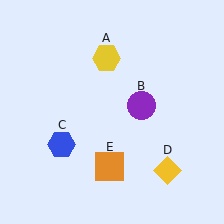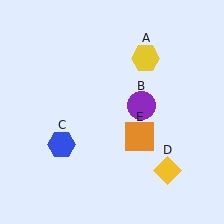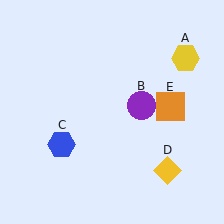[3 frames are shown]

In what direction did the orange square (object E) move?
The orange square (object E) moved up and to the right.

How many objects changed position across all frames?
2 objects changed position: yellow hexagon (object A), orange square (object E).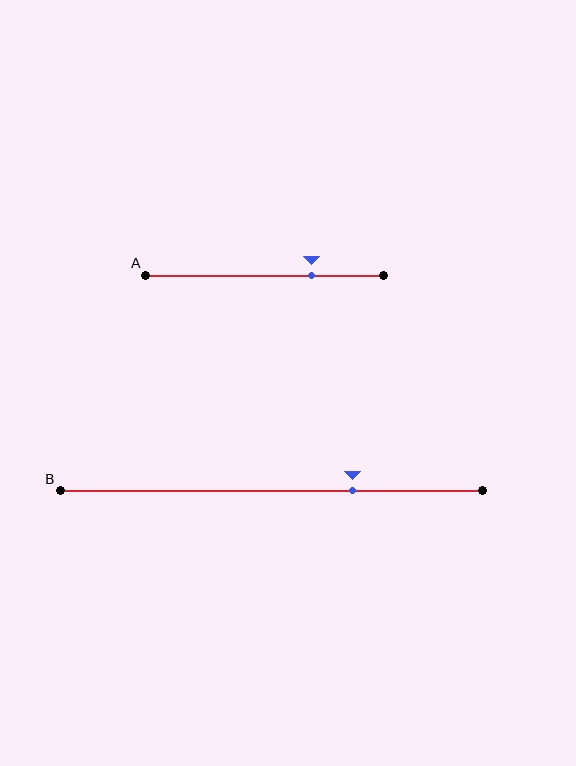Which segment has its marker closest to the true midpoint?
Segment B has its marker closest to the true midpoint.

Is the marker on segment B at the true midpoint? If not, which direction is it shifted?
No, the marker on segment B is shifted to the right by about 19% of the segment length.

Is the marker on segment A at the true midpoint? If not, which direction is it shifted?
No, the marker on segment A is shifted to the right by about 20% of the segment length.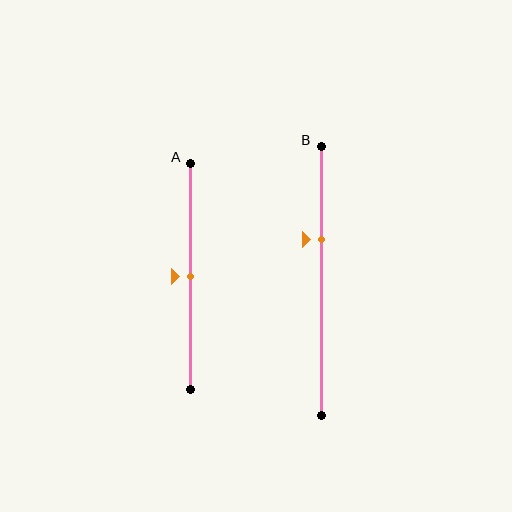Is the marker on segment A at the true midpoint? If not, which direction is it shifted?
Yes, the marker on segment A is at the true midpoint.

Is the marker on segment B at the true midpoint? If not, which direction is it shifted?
No, the marker on segment B is shifted upward by about 15% of the segment length.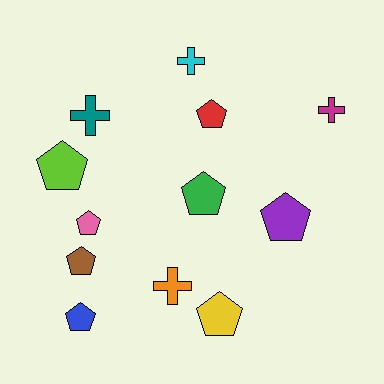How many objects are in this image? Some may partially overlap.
There are 12 objects.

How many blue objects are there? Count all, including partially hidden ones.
There is 1 blue object.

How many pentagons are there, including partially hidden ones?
There are 8 pentagons.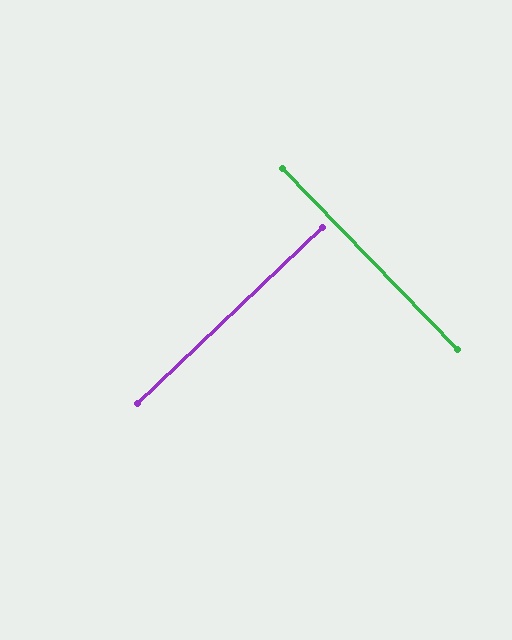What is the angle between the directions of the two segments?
Approximately 89 degrees.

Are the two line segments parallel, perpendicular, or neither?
Perpendicular — they meet at approximately 89°.